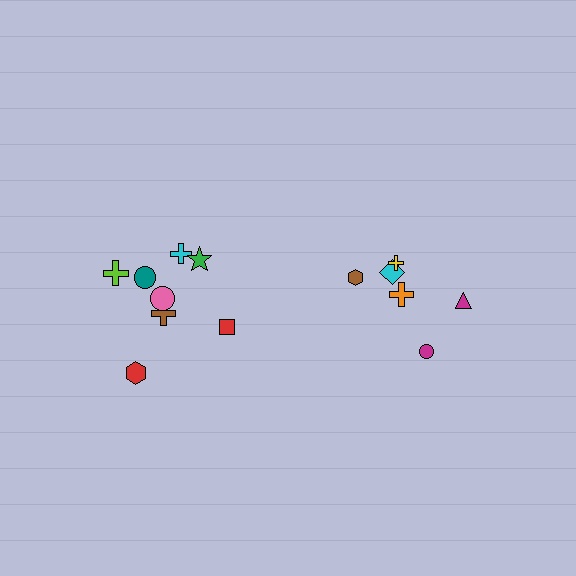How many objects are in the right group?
There are 6 objects.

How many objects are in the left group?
There are 8 objects.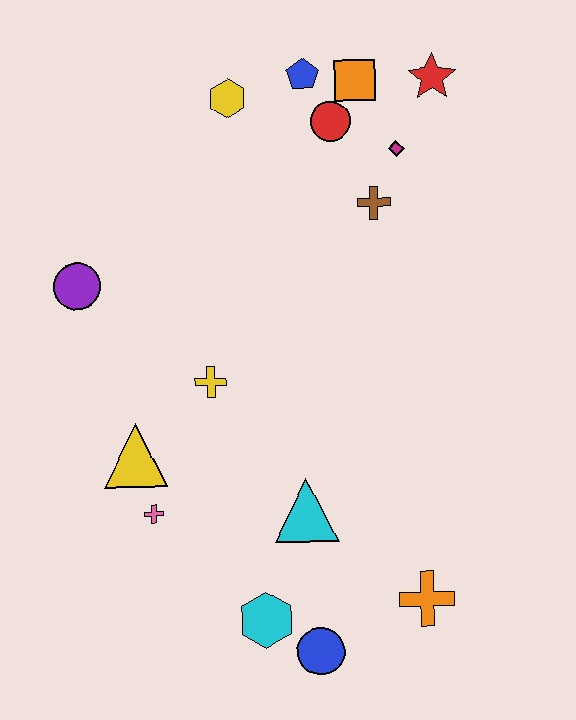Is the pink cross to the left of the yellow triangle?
No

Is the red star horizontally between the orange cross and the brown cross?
No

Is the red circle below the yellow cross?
No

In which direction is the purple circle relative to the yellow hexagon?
The purple circle is below the yellow hexagon.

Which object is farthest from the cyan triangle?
The red star is farthest from the cyan triangle.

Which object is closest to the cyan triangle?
The cyan hexagon is closest to the cyan triangle.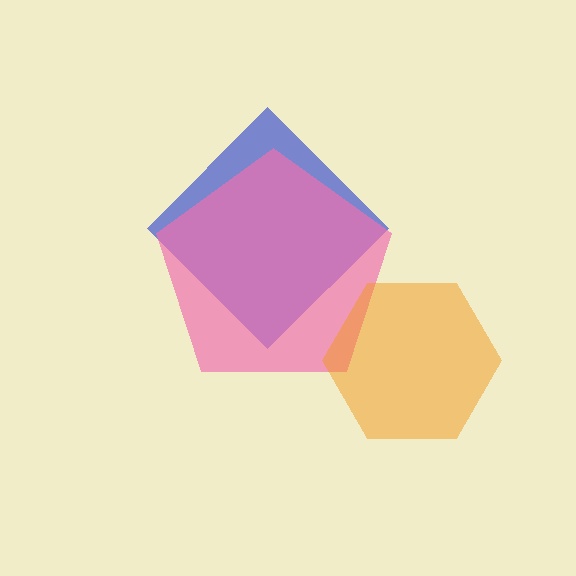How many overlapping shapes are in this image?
There are 3 overlapping shapes in the image.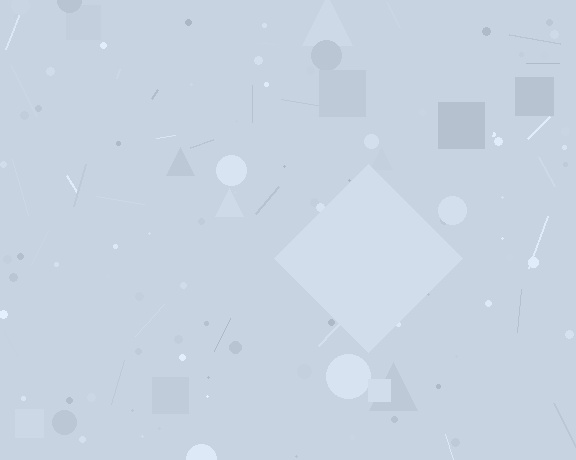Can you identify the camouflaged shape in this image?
The camouflaged shape is a diamond.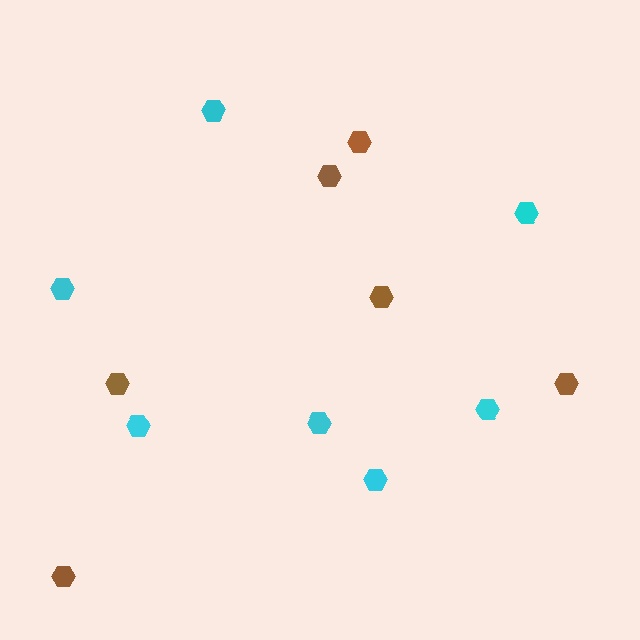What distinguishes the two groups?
There are 2 groups: one group of brown hexagons (6) and one group of cyan hexagons (7).